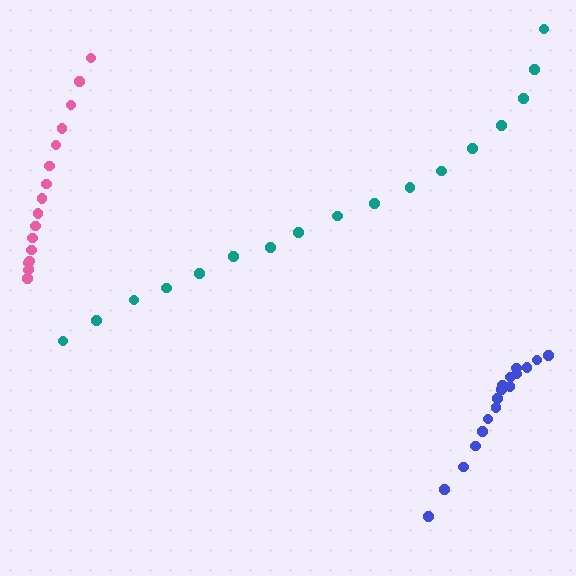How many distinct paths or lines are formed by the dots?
There are 3 distinct paths.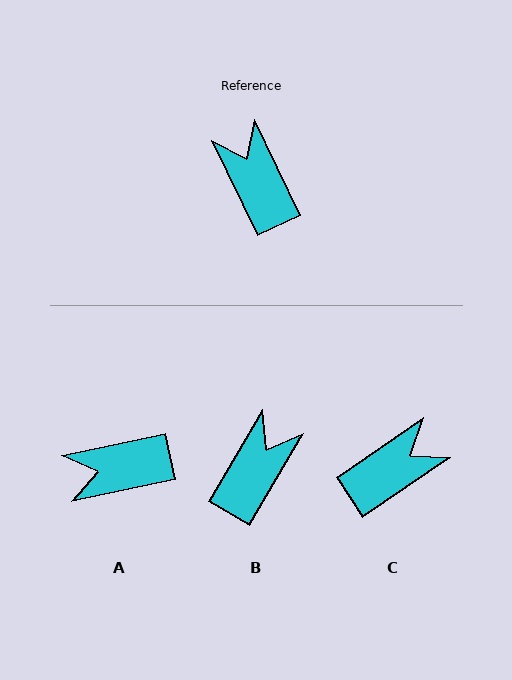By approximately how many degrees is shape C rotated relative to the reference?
Approximately 81 degrees clockwise.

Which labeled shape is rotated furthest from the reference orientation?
C, about 81 degrees away.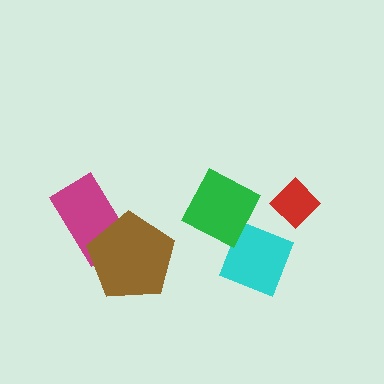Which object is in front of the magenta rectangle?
The brown pentagon is in front of the magenta rectangle.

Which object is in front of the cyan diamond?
The green diamond is in front of the cyan diamond.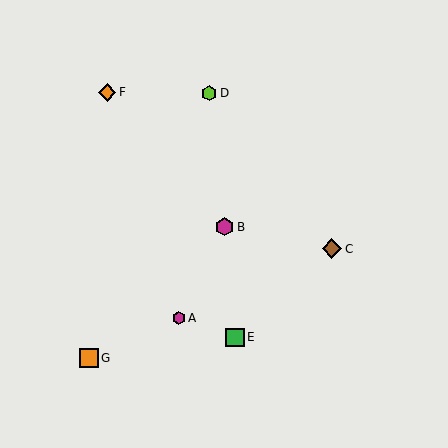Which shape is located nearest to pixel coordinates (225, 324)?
The green square (labeled E) at (235, 337) is nearest to that location.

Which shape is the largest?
The brown diamond (labeled C) is the largest.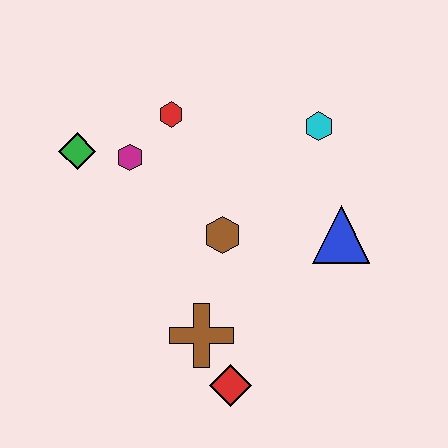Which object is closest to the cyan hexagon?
The blue triangle is closest to the cyan hexagon.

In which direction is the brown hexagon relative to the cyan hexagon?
The brown hexagon is below the cyan hexagon.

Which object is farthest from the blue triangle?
The green diamond is farthest from the blue triangle.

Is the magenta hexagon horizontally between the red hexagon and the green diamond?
Yes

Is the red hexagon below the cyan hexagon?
No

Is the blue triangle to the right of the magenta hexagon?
Yes